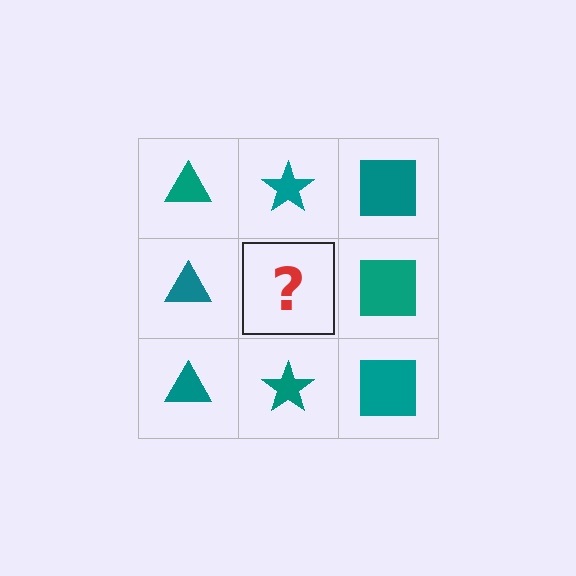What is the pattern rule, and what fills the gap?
The rule is that each column has a consistent shape. The gap should be filled with a teal star.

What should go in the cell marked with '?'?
The missing cell should contain a teal star.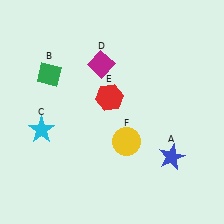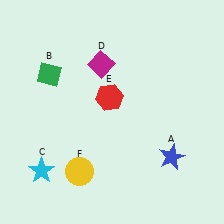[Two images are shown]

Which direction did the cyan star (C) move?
The cyan star (C) moved down.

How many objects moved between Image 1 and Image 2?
2 objects moved between the two images.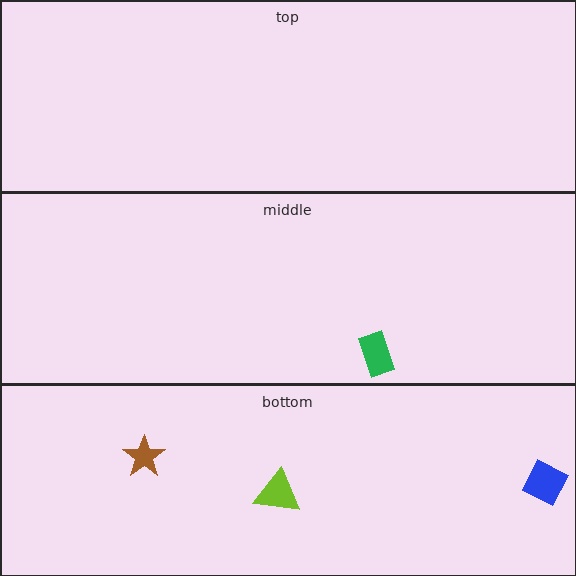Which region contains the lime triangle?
The bottom region.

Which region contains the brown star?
The bottom region.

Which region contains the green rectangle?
The middle region.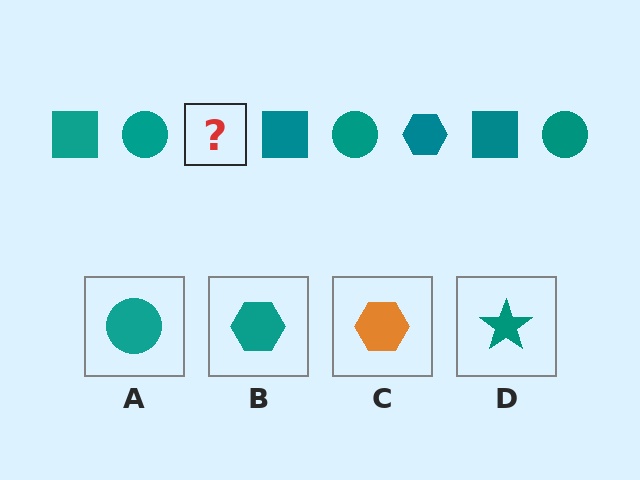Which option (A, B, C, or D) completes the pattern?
B.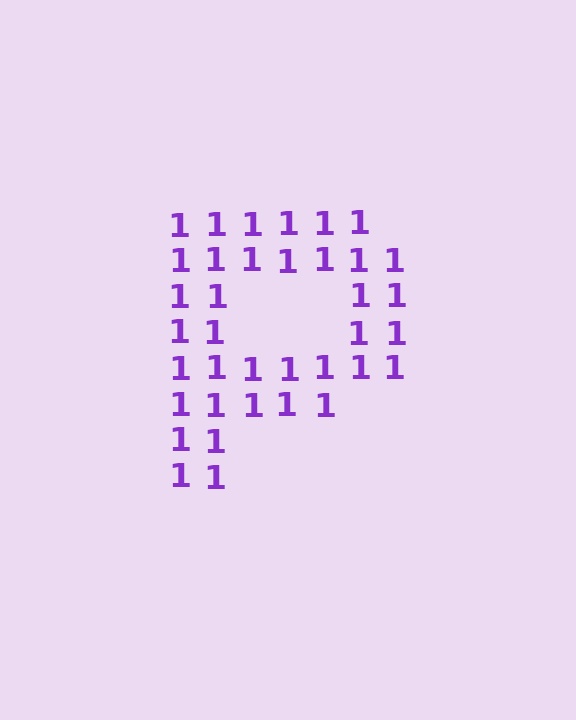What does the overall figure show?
The overall figure shows the letter P.